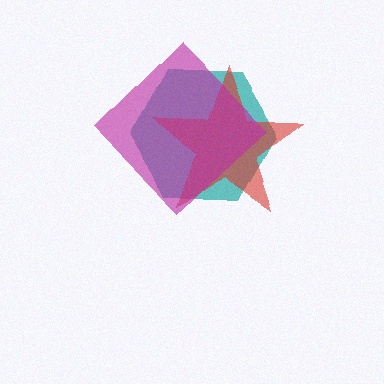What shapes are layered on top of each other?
The layered shapes are: a teal hexagon, a red star, a magenta diamond.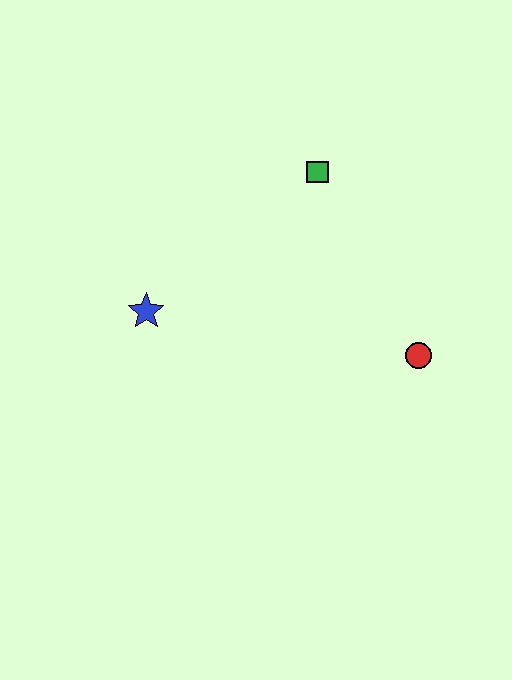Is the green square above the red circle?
Yes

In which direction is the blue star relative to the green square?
The blue star is to the left of the green square.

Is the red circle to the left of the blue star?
No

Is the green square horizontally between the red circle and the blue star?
Yes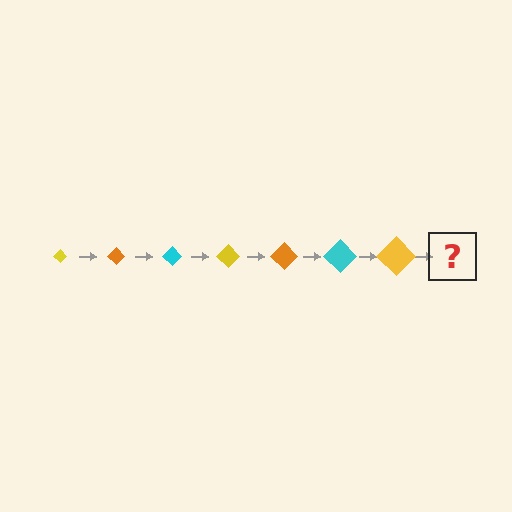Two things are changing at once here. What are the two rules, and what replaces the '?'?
The two rules are that the diamond grows larger each step and the color cycles through yellow, orange, and cyan. The '?' should be an orange diamond, larger than the previous one.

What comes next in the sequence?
The next element should be an orange diamond, larger than the previous one.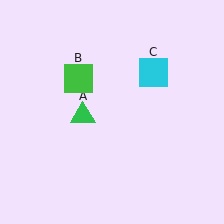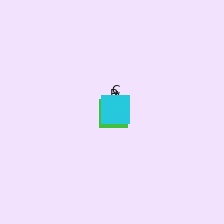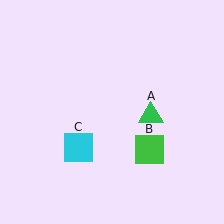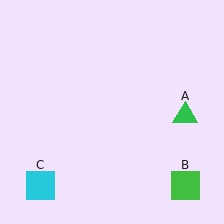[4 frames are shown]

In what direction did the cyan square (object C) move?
The cyan square (object C) moved down and to the left.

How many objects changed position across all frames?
3 objects changed position: green triangle (object A), green square (object B), cyan square (object C).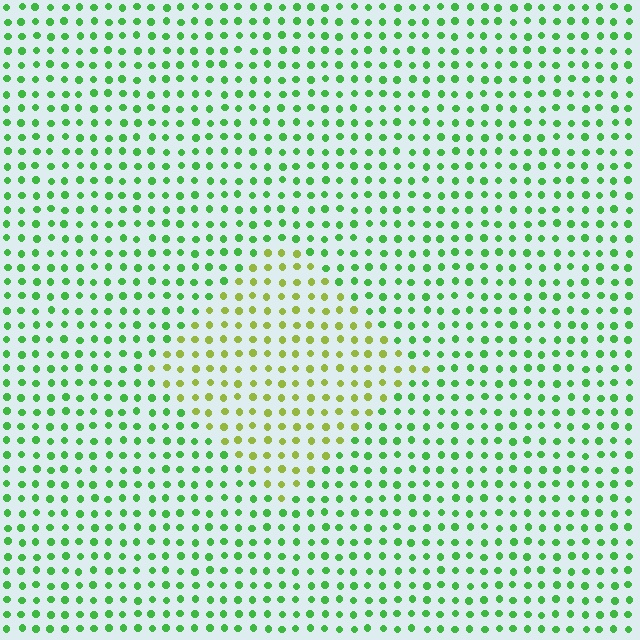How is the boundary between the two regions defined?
The boundary is defined purely by a slight shift in hue (about 43 degrees). Spacing, size, and orientation are identical on both sides.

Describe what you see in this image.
The image is filled with small green elements in a uniform arrangement. A diamond-shaped region is visible where the elements are tinted to a slightly different hue, forming a subtle color boundary.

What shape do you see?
I see a diamond.